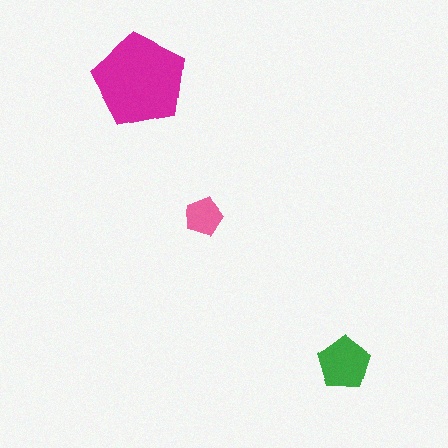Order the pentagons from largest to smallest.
the magenta one, the green one, the pink one.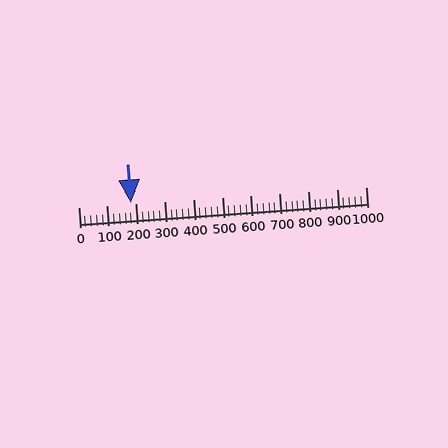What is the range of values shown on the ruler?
The ruler shows values from 0 to 1000.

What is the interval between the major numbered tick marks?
The major tick marks are spaced 100 units apart.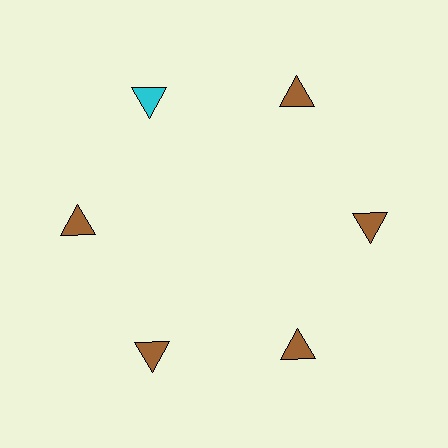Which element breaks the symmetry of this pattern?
The cyan triangle at roughly the 11 o'clock position breaks the symmetry. All other shapes are brown triangles.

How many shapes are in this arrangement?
There are 6 shapes arranged in a ring pattern.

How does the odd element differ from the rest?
It has a different color: cyan instead of brown.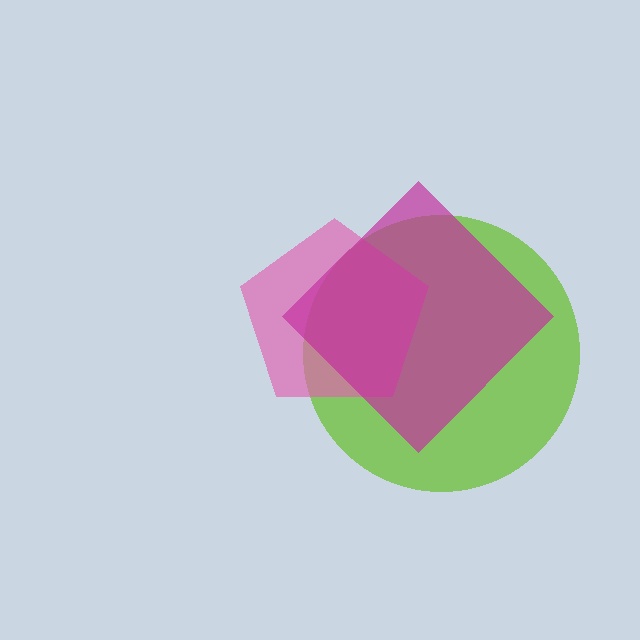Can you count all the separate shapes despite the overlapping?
Yes, there are 3 separate shapes.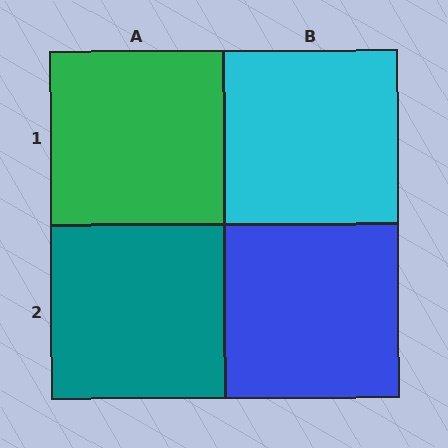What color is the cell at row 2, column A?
Teal.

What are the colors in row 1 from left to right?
Green, cyan.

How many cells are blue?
1 cell is blue.